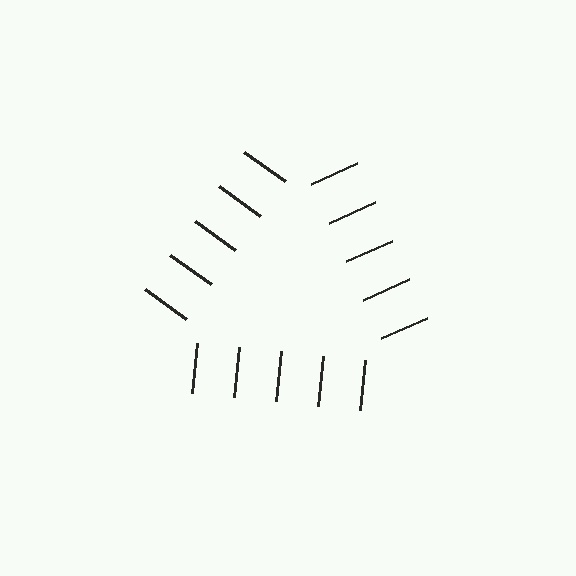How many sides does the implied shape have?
3 sides — the line-ends trace a triangle.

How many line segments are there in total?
15 — 5 along each of the 3 edges.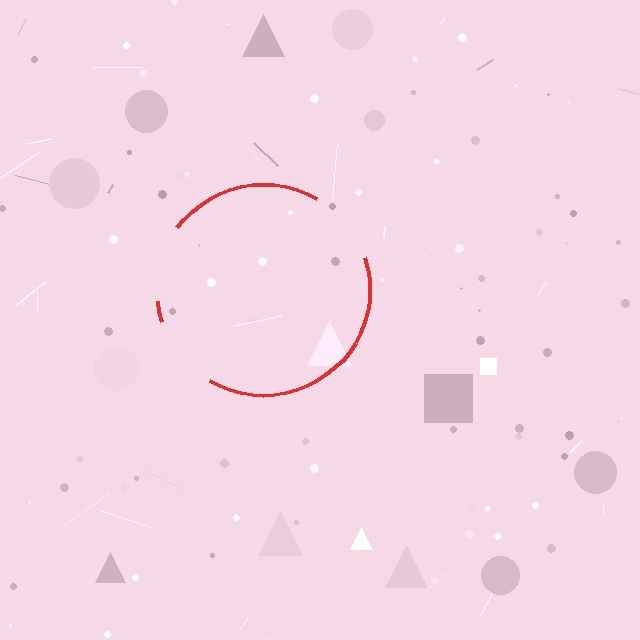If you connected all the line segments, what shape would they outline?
They would outline a circle.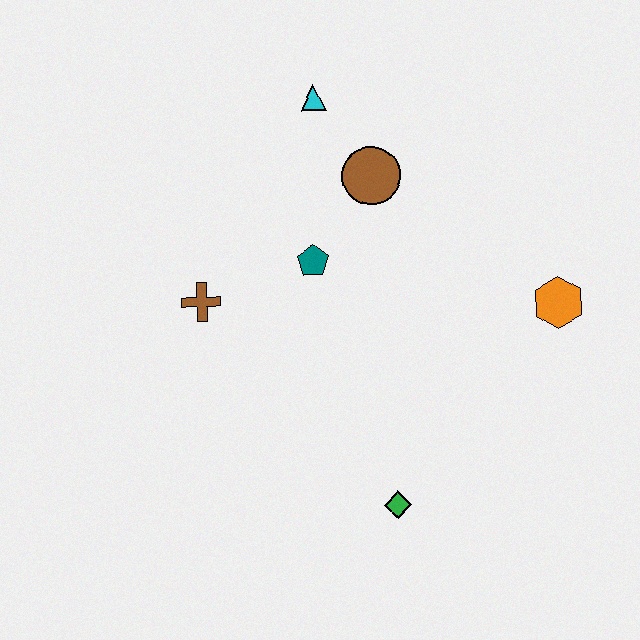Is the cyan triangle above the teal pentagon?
Yes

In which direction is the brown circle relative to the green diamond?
The brown circle is above the green diamond.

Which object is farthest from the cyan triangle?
The green diamond is farthest from the cyan triangle.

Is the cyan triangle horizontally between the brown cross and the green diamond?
Yes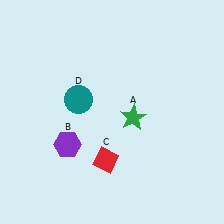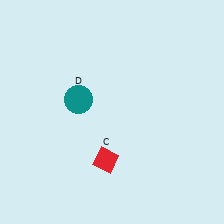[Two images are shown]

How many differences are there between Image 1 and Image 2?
There are 2 differences between the two images.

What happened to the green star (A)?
The green star (A) was removed in Image 2. It was in the bottom-right area of Image 1.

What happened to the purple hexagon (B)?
The purple hexagon (B) was removed in Image 2. It was in the bottom-left area of Image 1.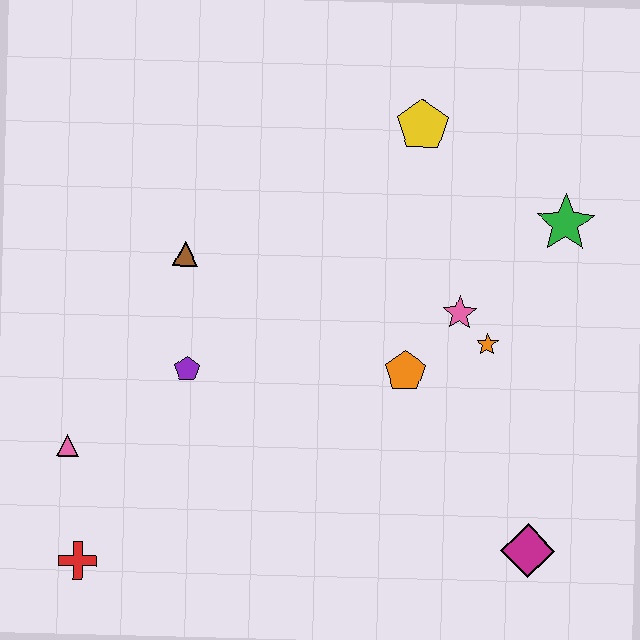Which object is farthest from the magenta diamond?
The pink triangle is farthest from the magenta diamond.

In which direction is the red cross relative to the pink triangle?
The red cross is below the pink triangle.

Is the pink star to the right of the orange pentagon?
Yes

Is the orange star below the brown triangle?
Yes